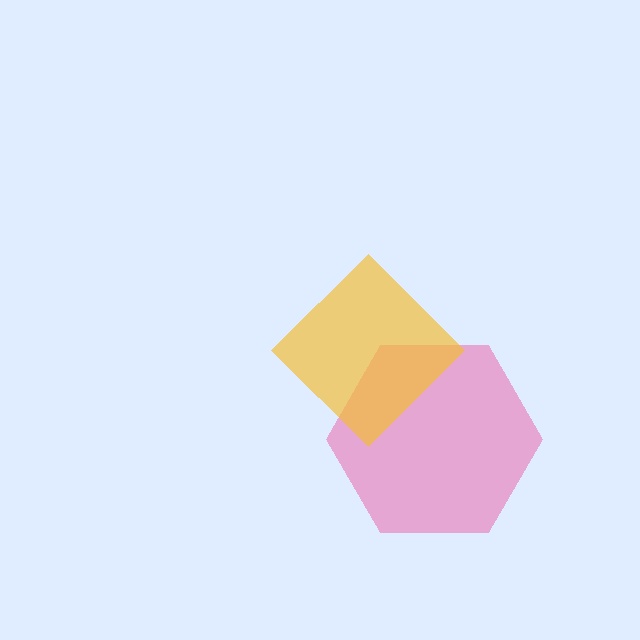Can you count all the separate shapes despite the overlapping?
Yes, there are 2 separate shapes.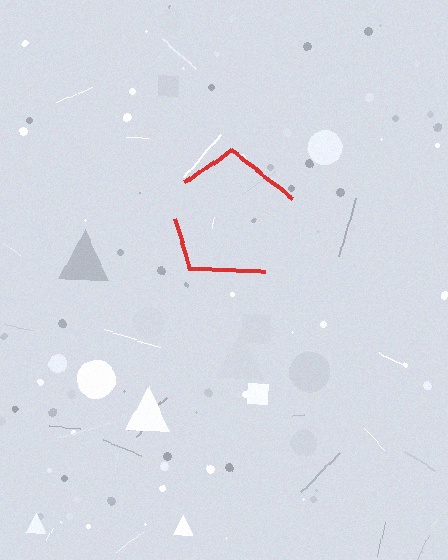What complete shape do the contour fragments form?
The contour fragments form a pentagon.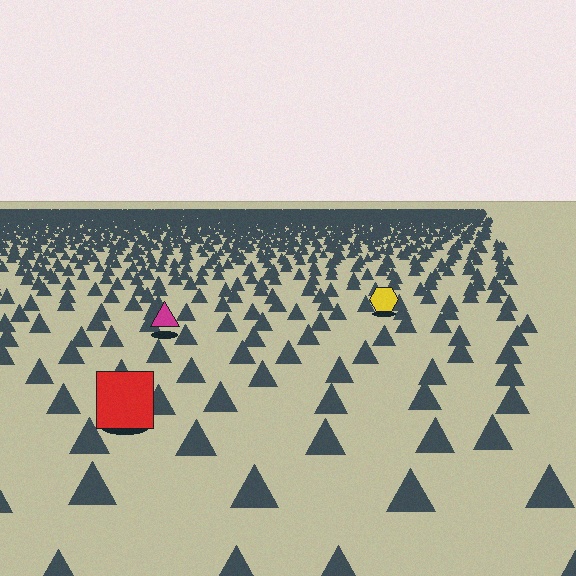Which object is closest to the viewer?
The red square is closest. The texture marks near it are larger and more spread out.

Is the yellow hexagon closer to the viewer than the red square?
No. The red square is closer — you can tell from the texture gradient: the ground texture is coarser near it.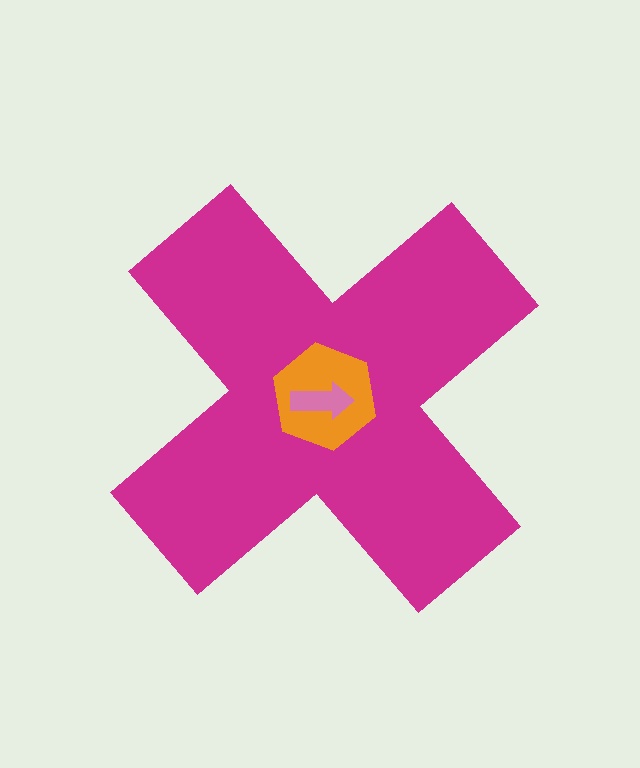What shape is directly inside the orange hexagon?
The pink arrow.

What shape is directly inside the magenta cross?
The orange hexagon.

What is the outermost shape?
The magenta cross.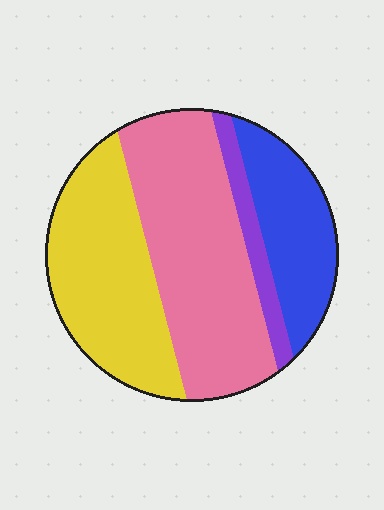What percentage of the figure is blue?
Blue takes up about one fifth (1/5) of the figure.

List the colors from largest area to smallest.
From largest to smallest: pink, yellow, blue, purple.